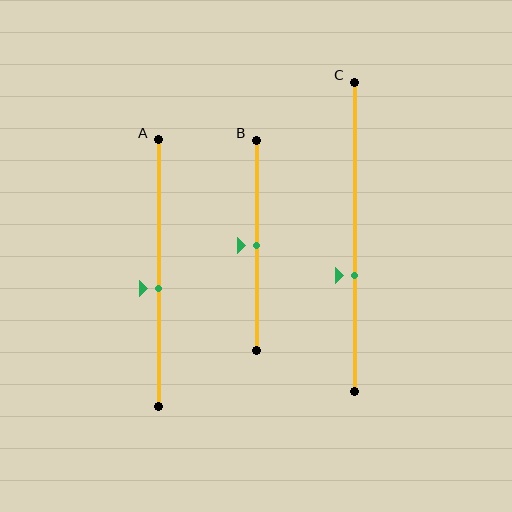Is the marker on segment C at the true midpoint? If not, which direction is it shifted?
No, the marker on segment C is shifted downward by about 13% of the segment length.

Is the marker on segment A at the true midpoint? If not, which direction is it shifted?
No, the marker on segment A is shifted downward by about 6% of the segment length.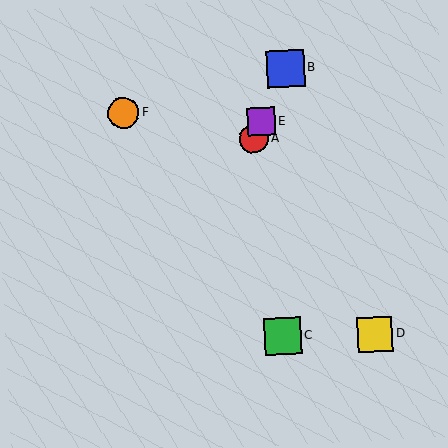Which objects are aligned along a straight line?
Objects A, B, E are aligned along a straight line.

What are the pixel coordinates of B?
Object B is at (286, 68).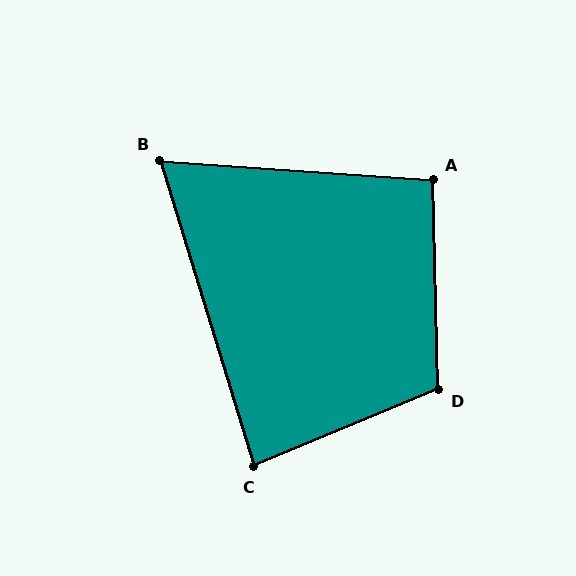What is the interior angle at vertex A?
Approximately 95 degrees (obtuse).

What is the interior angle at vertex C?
Approximately 85 degrees (acute).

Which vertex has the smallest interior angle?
B, at approximately 69 degrees.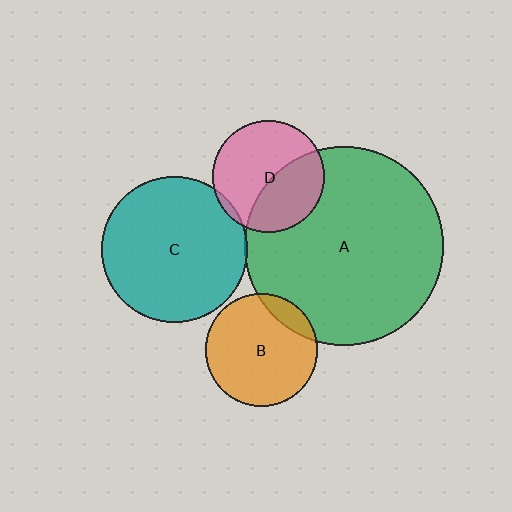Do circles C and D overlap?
Yes.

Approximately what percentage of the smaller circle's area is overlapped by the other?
Approximately 5%.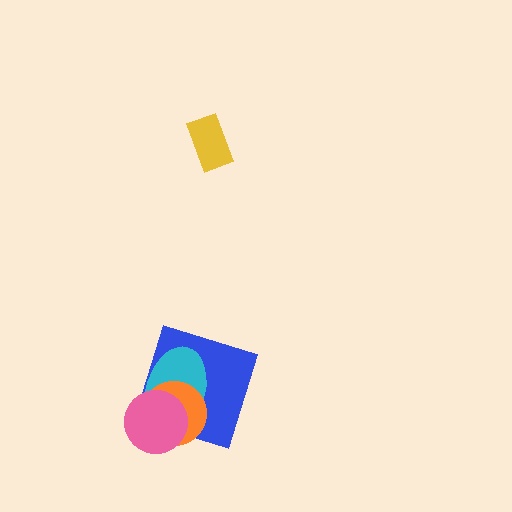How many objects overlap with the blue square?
3 objects overlap with the blue square.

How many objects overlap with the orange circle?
3 objects overlap with the orange circle.